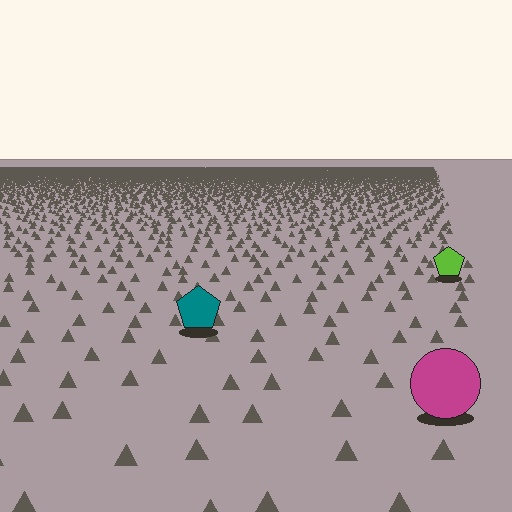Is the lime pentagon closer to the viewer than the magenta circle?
No. The magenta circle is closer — you can tell from the texture gradient: the ground texture is coarser near it.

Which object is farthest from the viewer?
The lime pentagon is farthest from the viewer. It appears smaller and the ground texture around it is denser.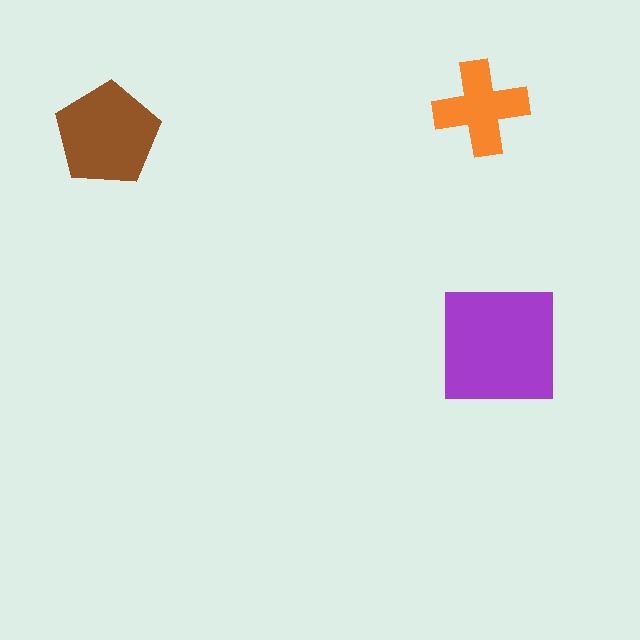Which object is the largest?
The purple square.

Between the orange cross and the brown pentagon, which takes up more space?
The brown pentagon.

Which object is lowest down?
The purple square is bottommost.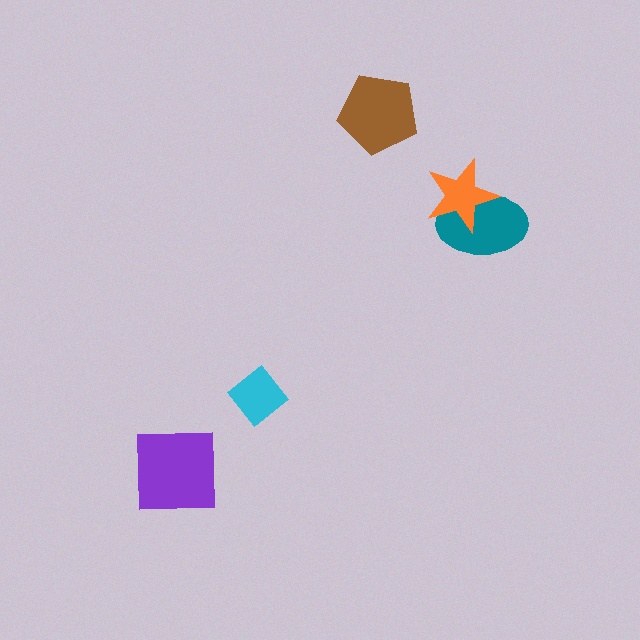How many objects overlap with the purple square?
0 objects overlap with the purple square.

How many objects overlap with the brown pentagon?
0 objects overlap with the brown pentagon.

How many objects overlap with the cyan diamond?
0 objects overlap with the cyan diamond.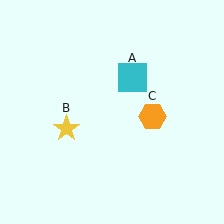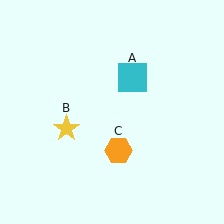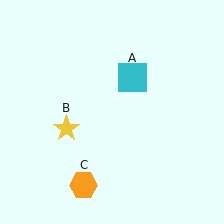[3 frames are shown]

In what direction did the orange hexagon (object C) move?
The orange hexagon (object C) moved down and to the left.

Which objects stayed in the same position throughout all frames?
Cyan square (object A) and yellow star (object B) remained stationary.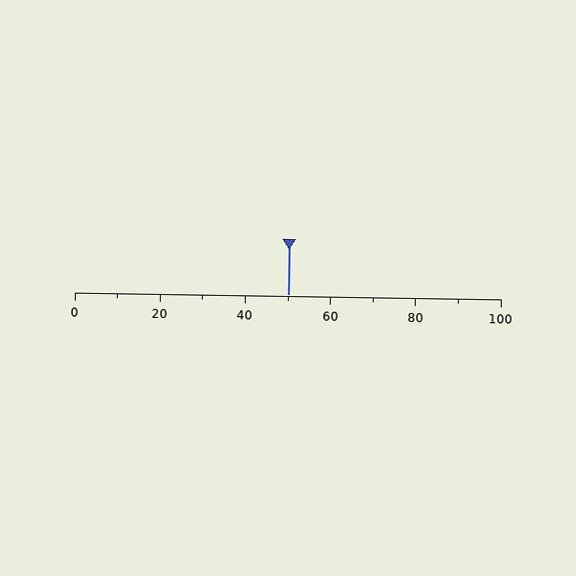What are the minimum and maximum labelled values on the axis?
The axis runs from 0 to 100.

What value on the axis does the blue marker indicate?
The marker indicates approximately 50.